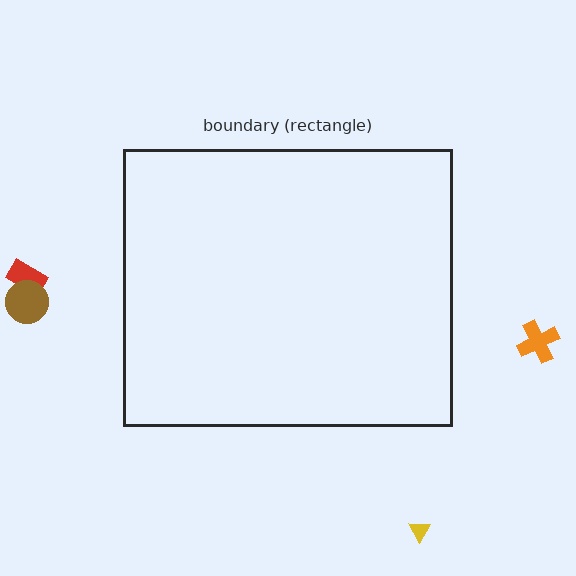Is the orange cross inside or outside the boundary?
Outside.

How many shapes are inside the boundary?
0 inside, 4 outside.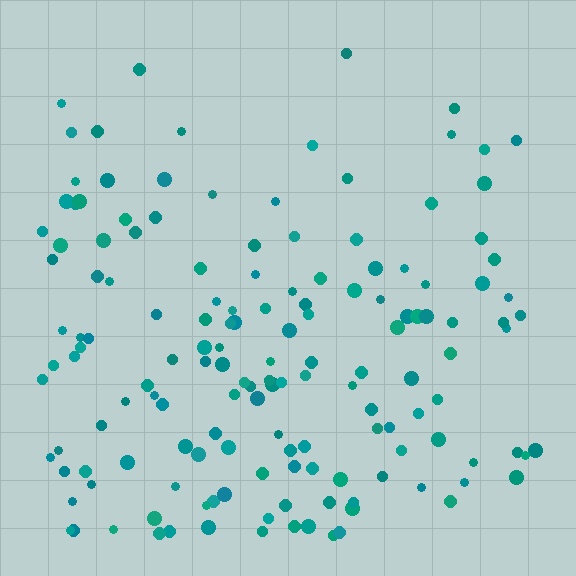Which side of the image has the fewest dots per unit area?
The top.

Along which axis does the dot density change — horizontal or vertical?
Vertical.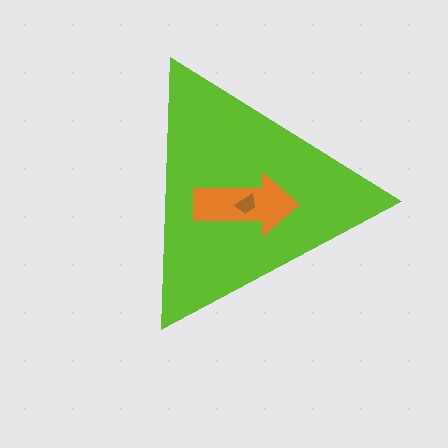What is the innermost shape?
The brown trapezoid.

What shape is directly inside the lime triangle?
The orange arrow.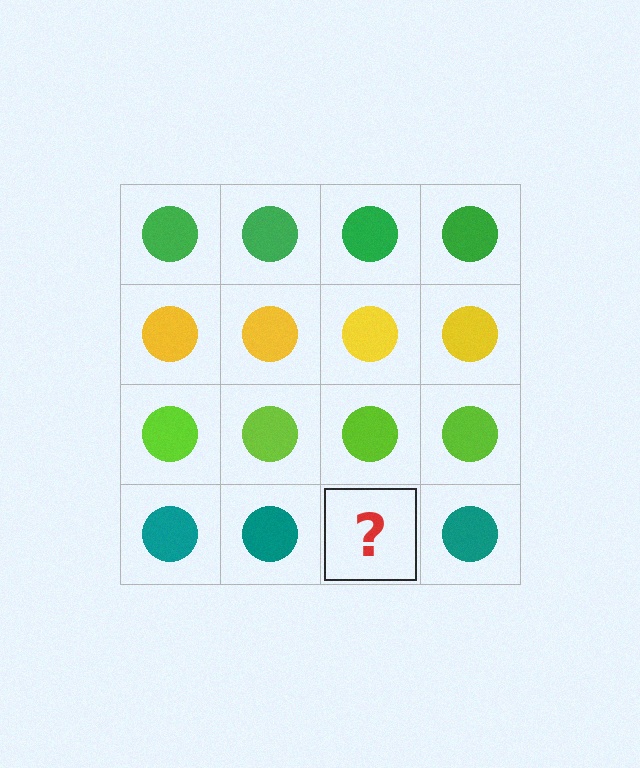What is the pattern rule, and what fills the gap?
The rule is that each row has a consistent color. The gap should be filled with a teal circle.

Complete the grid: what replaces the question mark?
The question mark should be replaced with a teal circle.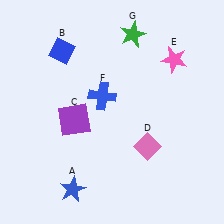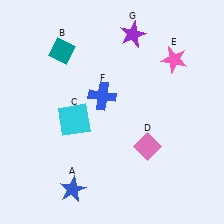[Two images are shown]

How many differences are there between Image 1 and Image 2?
There are 3 differences between the two images.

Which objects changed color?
B changed from blue to teal. C changed from purple to cyan. G changed from green to purple.